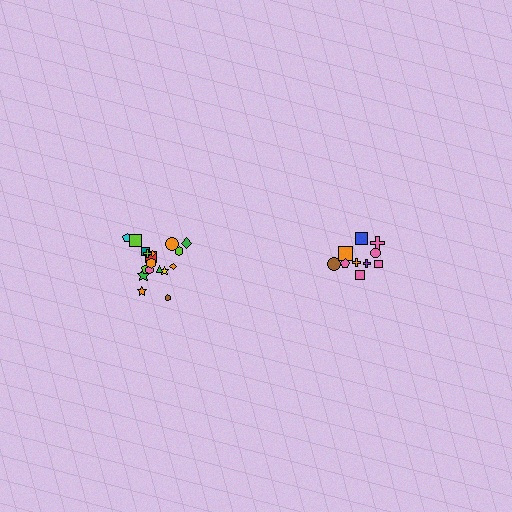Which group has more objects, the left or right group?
The left group.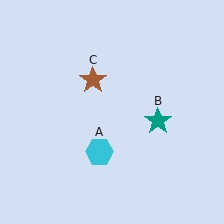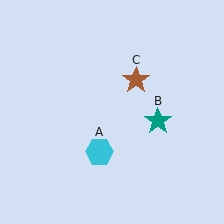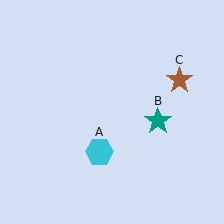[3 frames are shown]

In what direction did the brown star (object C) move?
The brown star (object C) moved right.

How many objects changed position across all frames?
1 object changed position: brown star (object C).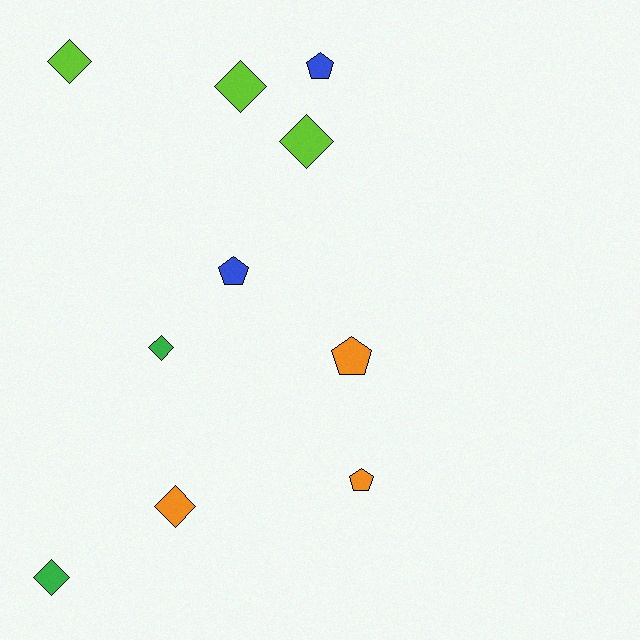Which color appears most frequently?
Lime, with 3 objects.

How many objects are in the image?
There are 10 objects.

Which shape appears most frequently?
Diamond, with 6 objects.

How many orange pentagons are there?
There are 2 orange pentagons.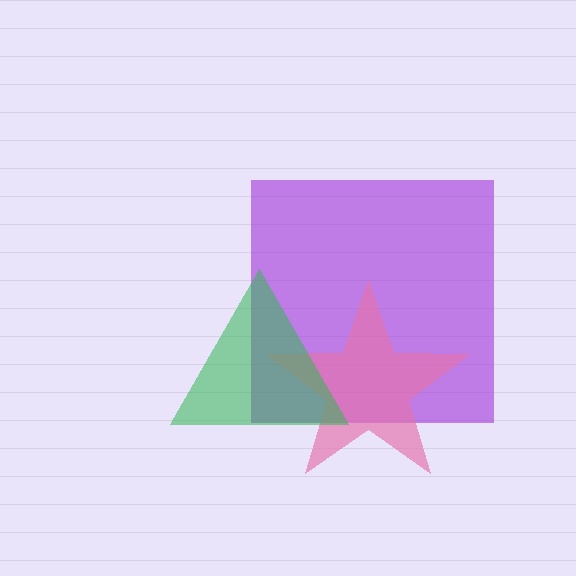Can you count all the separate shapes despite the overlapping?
Yes, there are 3 separate shapes.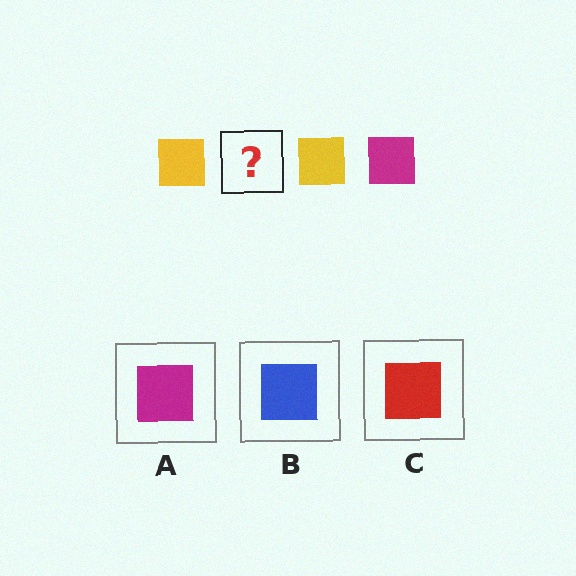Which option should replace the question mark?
Option A.